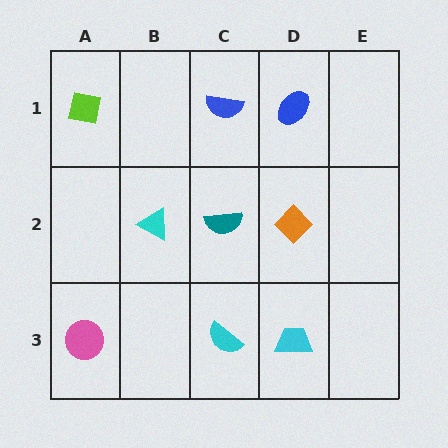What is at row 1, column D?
A blue ellipse.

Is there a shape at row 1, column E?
No, that cell is empty.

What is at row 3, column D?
A cyan trapezoid.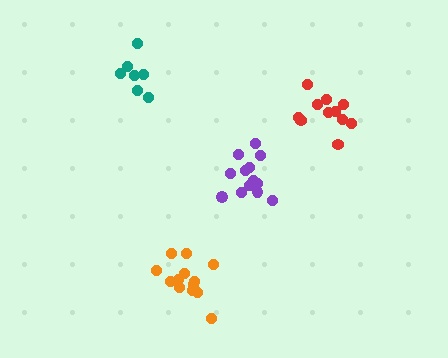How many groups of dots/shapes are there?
There are 4 groups.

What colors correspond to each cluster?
The clusters are colored: teal, purple, orange, red.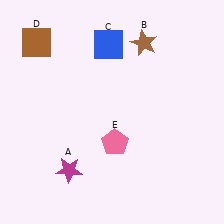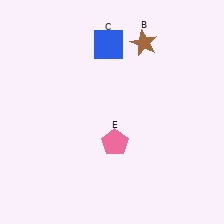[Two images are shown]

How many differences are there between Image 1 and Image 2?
There are 2 differences between the two images.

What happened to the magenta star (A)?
The magenta star (A) was removed in Image 2. It was in the bottom-left area of Image 1.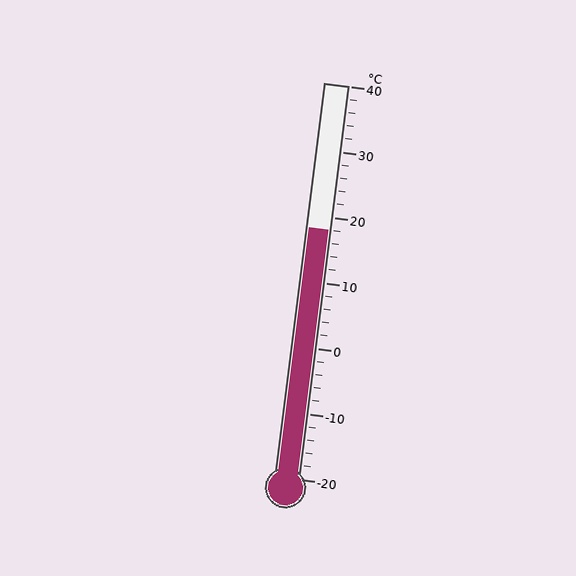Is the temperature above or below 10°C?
The temperature is above 10°C.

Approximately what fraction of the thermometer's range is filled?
The thermometer is filled to approximately 65% of its range.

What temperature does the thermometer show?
The thermometer shows approximately 18°C.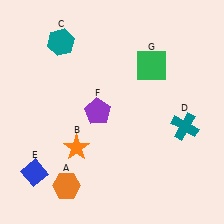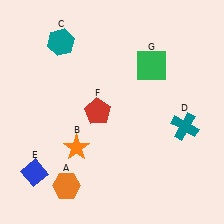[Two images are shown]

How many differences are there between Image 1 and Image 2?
There is 1 difference between the two images.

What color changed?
The pentagon (F) changed from purple in Image 1 to red in Image 2.